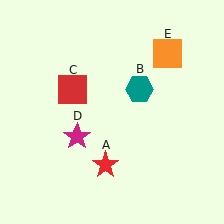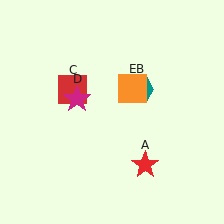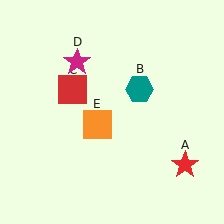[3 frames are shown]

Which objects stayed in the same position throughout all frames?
Teal hexagon (object B) and red square (object C) remained stationary.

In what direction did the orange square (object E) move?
The orange square (object E) moved down and to the left.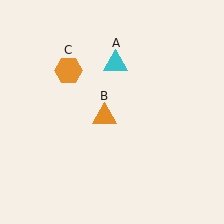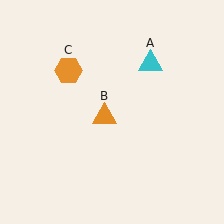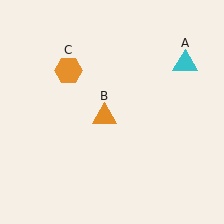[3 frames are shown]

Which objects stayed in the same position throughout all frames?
Orange triangle (object B) and orange hexagon (object C) remained stationary.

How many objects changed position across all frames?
1 object changed position: cyan triangle (object A).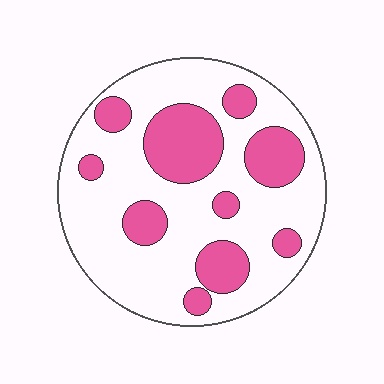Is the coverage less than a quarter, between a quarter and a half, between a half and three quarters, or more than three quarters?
Between a quarter and a half.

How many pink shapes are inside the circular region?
10.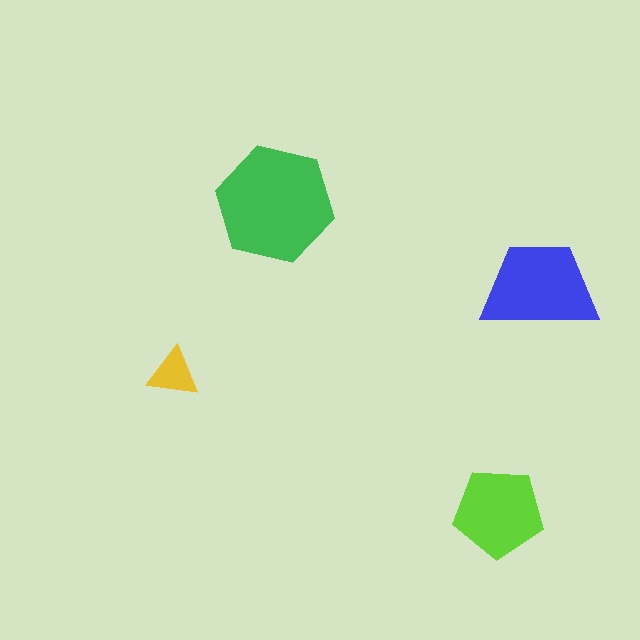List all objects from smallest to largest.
The yellow triangle, the lime pentagon, the blue trapezoid, the green hexagon.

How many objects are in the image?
There are 4 objects in the image.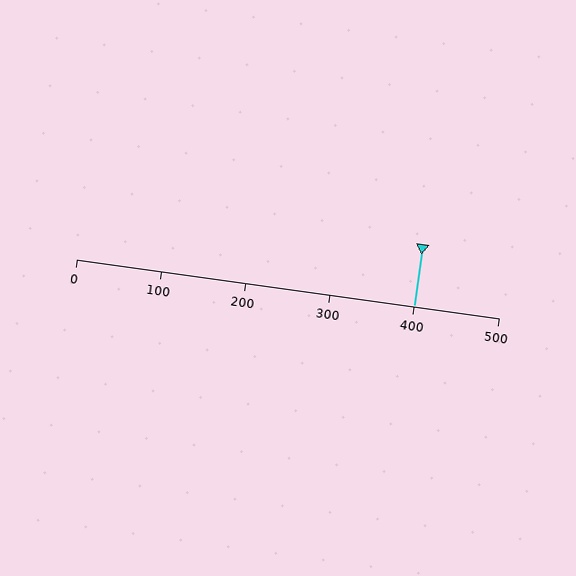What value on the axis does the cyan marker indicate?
The marker indicates approximately 400.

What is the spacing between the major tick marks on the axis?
The major ticks are spaced 100 apart.